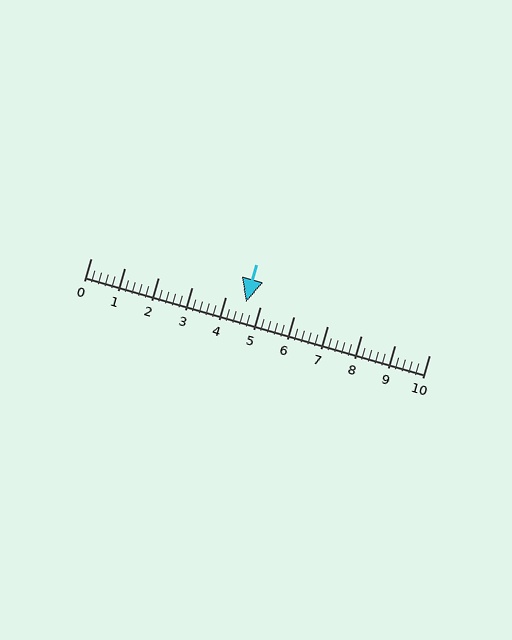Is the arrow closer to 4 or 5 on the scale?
The arrow is closer to 5.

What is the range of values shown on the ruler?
The ruler shows values from 0 to 10.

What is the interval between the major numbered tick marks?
The major tick marks are spaced 1 units apart.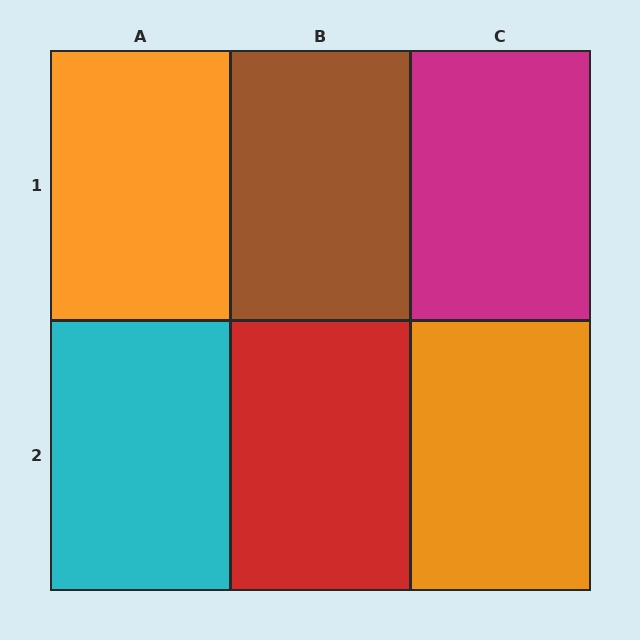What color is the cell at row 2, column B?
Red.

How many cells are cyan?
1 cell is cyan.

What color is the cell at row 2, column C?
Orange.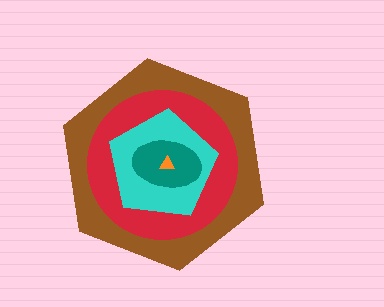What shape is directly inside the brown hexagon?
The red circle.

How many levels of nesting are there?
5.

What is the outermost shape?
The brown hexagon.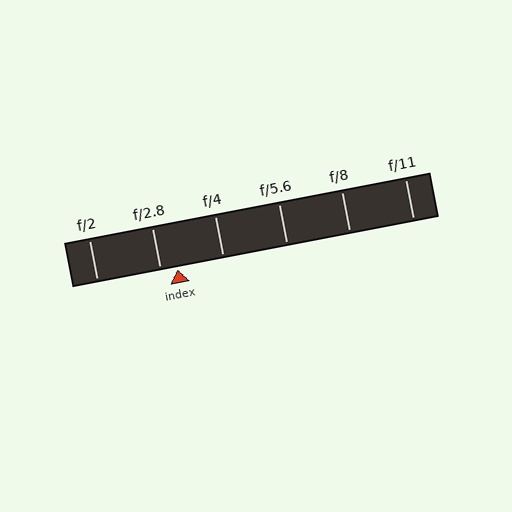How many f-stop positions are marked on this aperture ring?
There are 6 f-stop positions marked.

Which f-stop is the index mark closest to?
The index mark is closest to f/2.8.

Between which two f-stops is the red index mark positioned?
The index mark is between f/2.8 and f/4.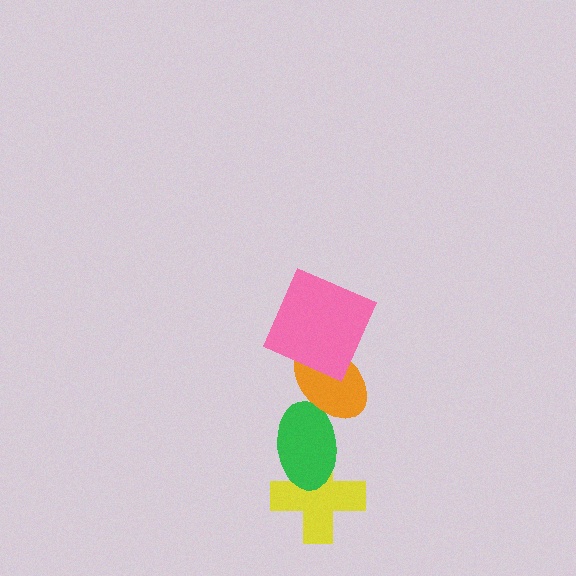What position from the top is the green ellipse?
The green ellipse is 3rd from the top.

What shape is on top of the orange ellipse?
The pink square is on top of the orange ellipse.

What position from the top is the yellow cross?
The yellow cross is 4th from the top.